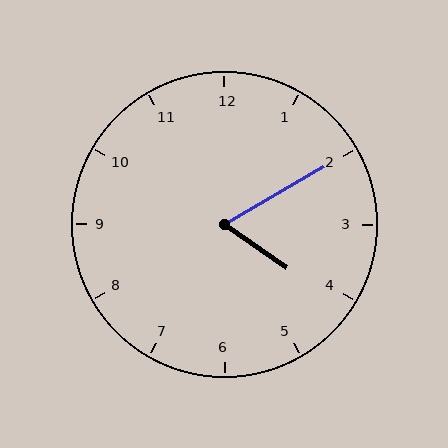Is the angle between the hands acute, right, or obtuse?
It is acute.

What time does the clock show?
4:10.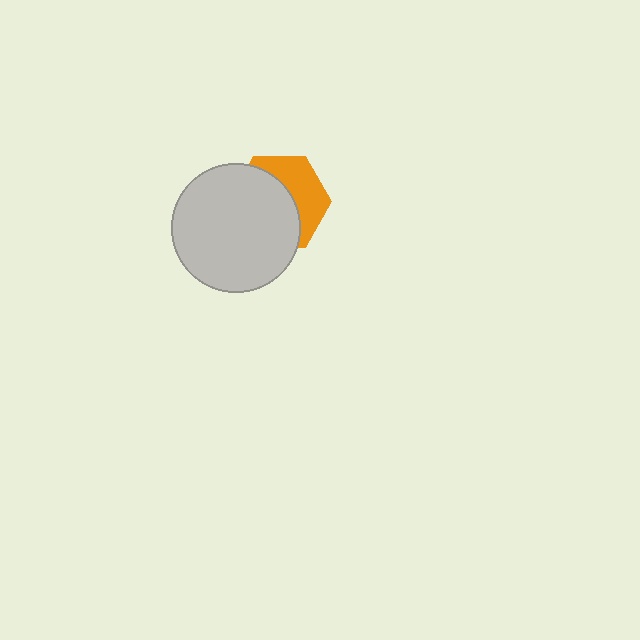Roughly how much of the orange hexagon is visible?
A small part of it is visible (roughly 41%).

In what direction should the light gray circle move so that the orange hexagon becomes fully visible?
The light gray circle should move toward the lower-left. That is the shortest direction to clear the overlap and leave the orange hexagon fully visible.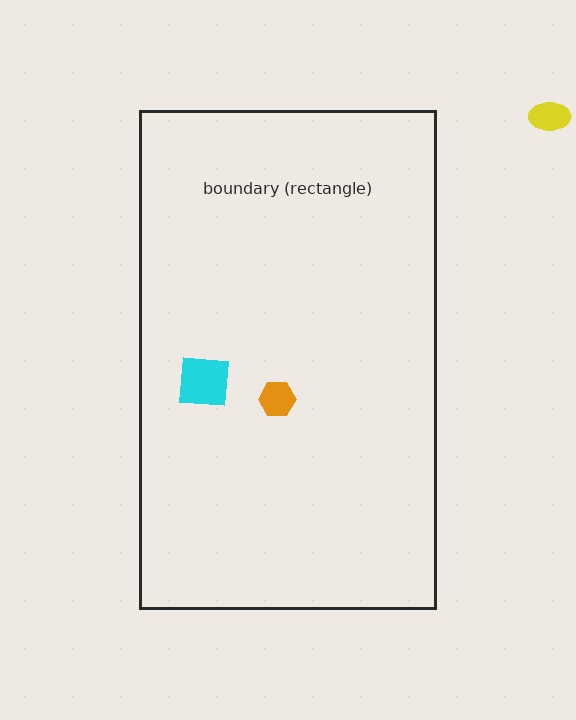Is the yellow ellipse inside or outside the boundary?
Outside.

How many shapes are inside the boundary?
2 inside, 1 outside.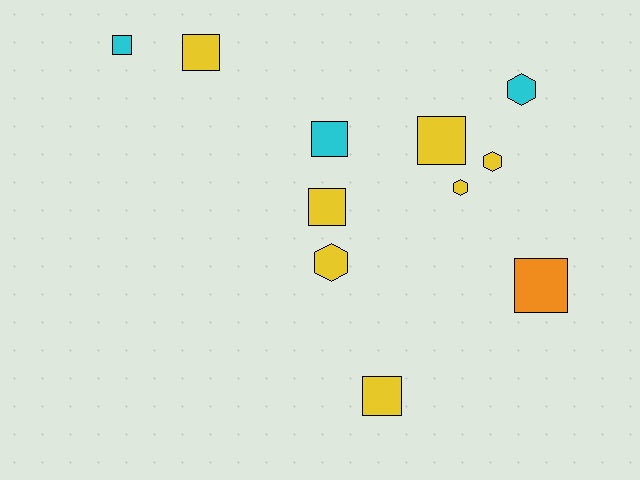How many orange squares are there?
There is 1 orange square.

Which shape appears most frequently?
Square, with 7 objects.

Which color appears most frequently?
Yellow, with 7 objects.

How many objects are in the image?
There are 11 objects.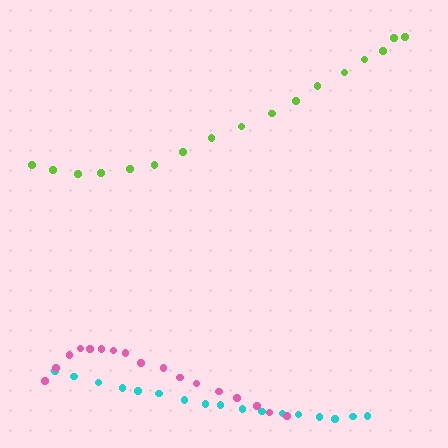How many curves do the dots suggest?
There are 3 distinct paths.